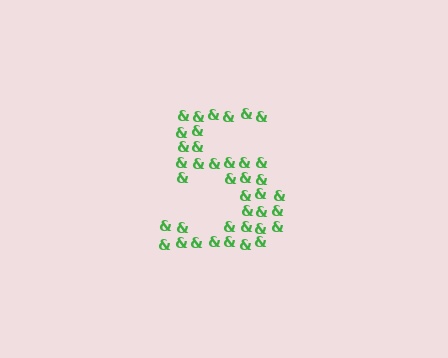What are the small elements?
The small elements are ampersands.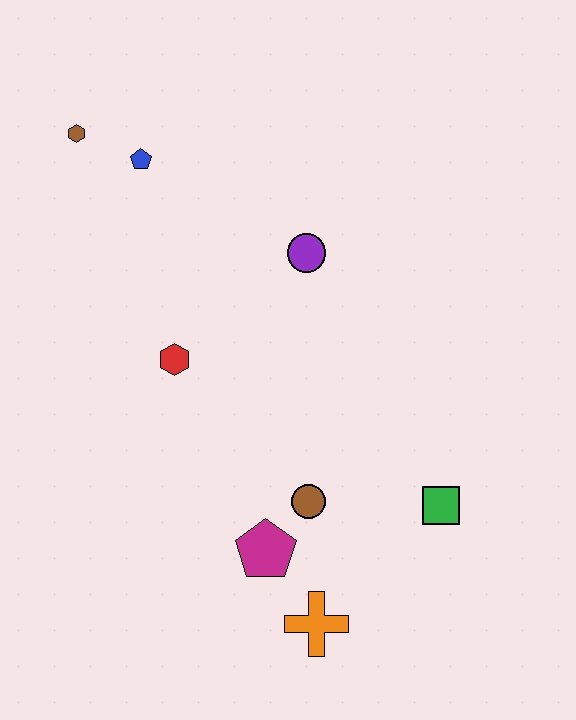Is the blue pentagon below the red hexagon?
No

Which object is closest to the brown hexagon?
The blue pentagon is closest to the brown hexagon.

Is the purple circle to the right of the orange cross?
No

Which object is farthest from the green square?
The brown hexagon is farthest from the green square.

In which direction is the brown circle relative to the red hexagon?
The brown circle is below the red hexagon.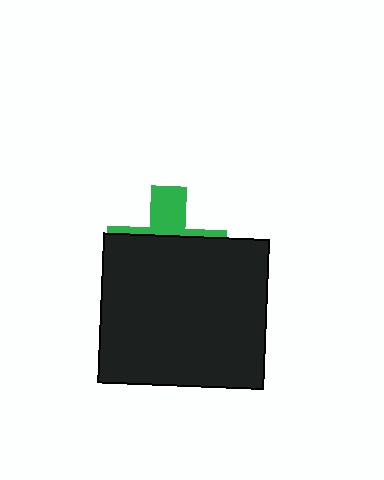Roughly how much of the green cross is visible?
A small part of it is visible (roughly 30%).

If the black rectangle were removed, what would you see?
You would see the complete green cross.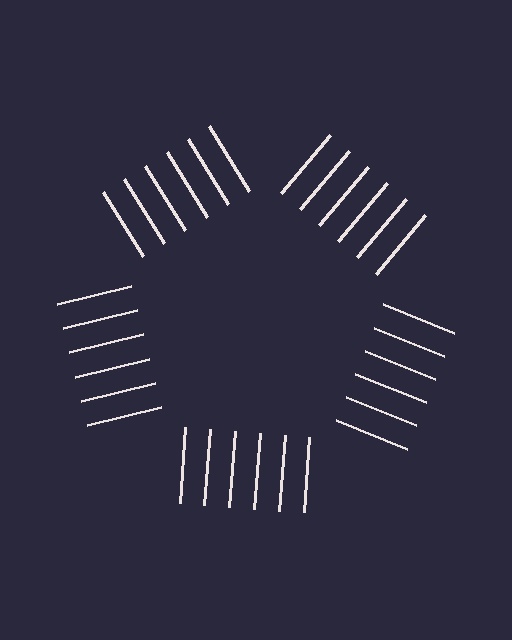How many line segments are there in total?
30 — 6 along each of the 5 edges.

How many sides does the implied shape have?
5 sides — the line-ends trace a pentagon.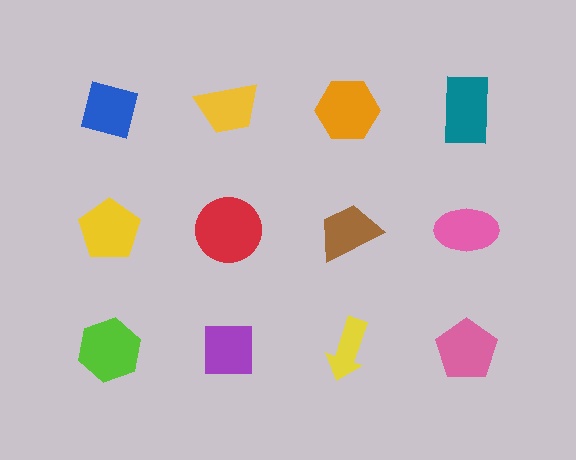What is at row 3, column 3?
A yellow arrow.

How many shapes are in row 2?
4 shapes.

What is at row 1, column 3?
An orange hexagon.